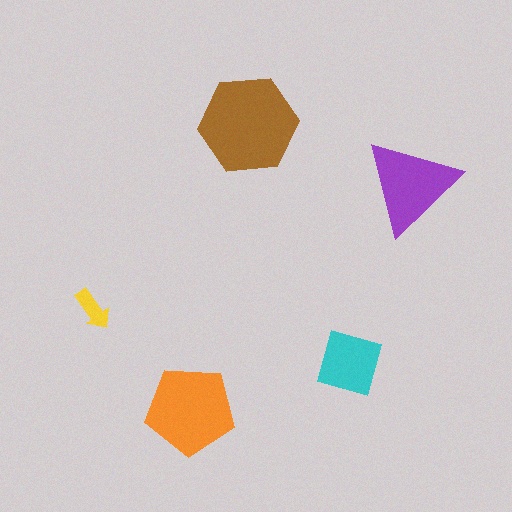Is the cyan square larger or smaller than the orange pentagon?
Smaller.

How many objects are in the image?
There are 5 objects in the image.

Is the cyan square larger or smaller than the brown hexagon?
Smaller.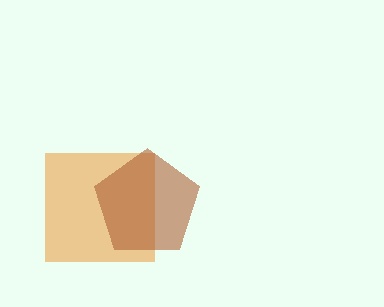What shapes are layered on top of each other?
The layered shapes are: an orange square, a brown pentagon.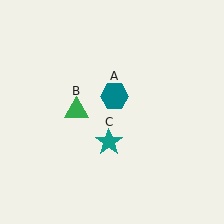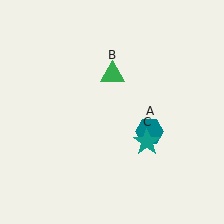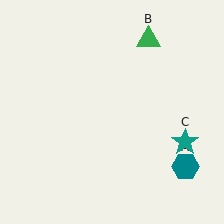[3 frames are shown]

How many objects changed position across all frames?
3 objects changed position: teal hexagon (object A), green triangle (object B), teal star (object C).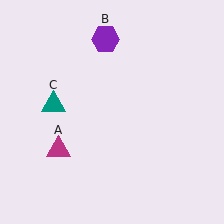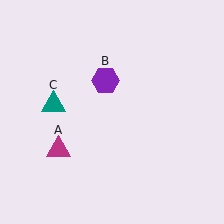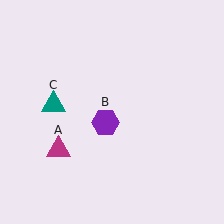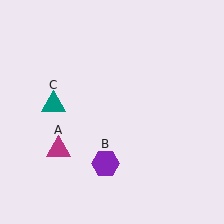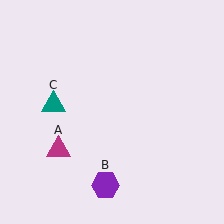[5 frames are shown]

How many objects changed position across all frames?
1 object changed position: purple hexagon (object B).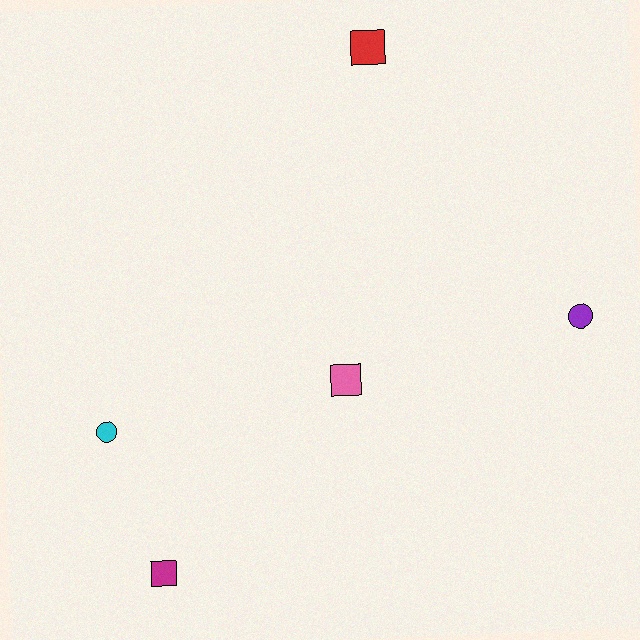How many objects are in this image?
There are 5 objects.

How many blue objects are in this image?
There are no blue objects.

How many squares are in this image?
There are 3 squares.